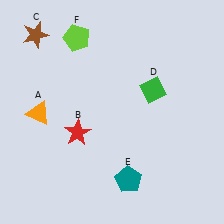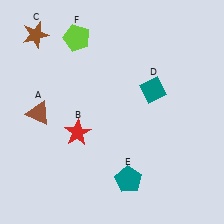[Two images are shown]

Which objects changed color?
A changed from orange to brown. D changed from green to teal.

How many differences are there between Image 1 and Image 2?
There are 2 differences between the two images.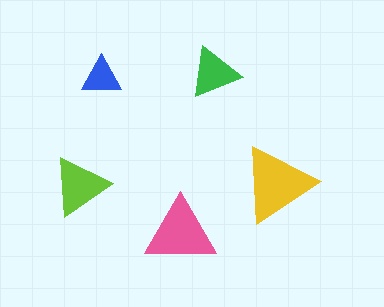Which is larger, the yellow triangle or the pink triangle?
The yellow one.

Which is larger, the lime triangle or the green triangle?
The lime one.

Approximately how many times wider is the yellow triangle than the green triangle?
About 1.5 times wider.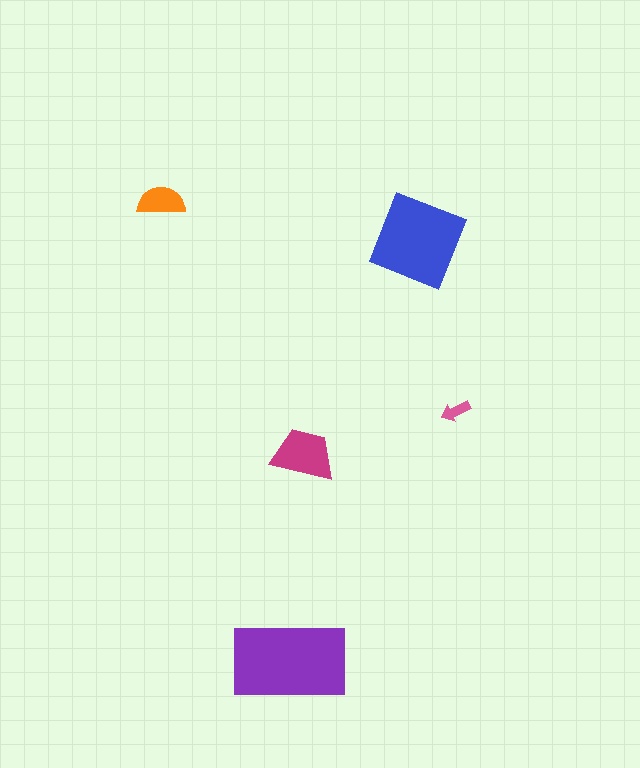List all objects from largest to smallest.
The purple rectangle, the blue square, the magenta trapezoid, the orange semicircle, the pink arrow.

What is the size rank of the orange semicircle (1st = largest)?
4th.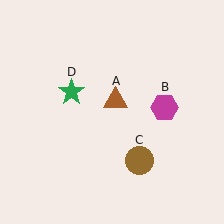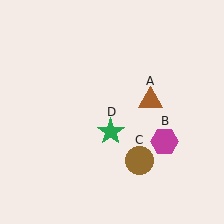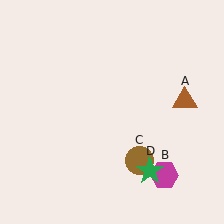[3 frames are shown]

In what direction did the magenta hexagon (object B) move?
The magenta hexagon (object B) moved down.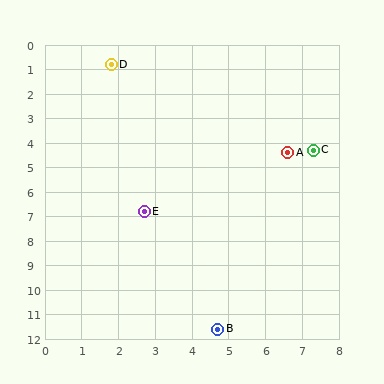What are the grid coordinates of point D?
Point D is at approximately (1.8, 0.8).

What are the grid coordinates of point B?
Point B is at approximately (4.7, 11.6).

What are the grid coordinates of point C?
Point C is at approximately (7.3, 4.3).